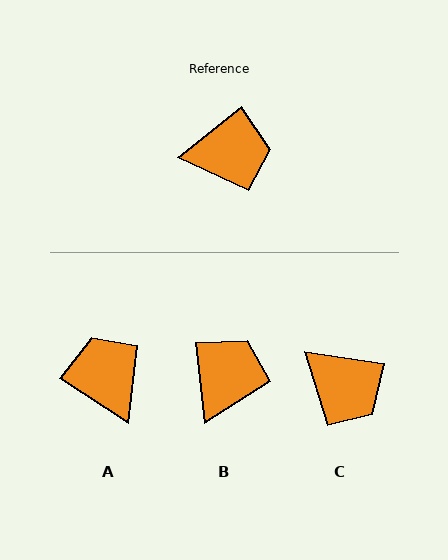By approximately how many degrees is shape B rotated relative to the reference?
Approximately 58 degrees counter-clockwise.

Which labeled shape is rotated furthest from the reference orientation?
A, about 108 degrees away.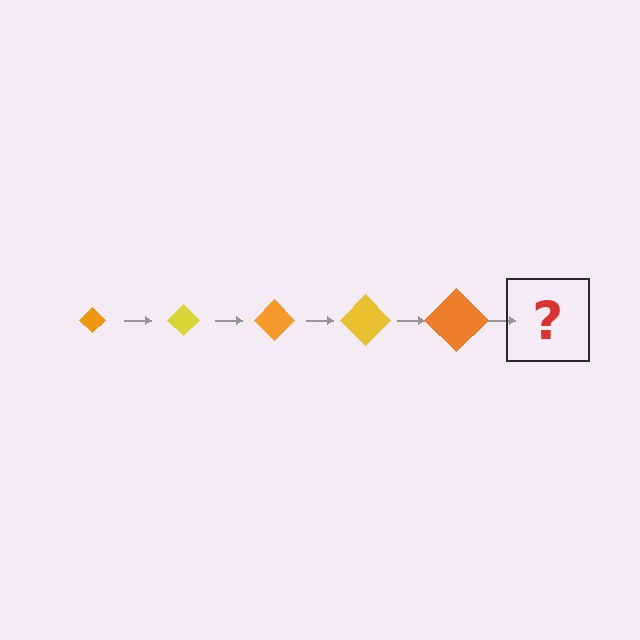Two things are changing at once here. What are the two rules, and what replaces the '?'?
The two rules are that the diamond grows larger each step and the color cycles through orange and yellow. The '?' should be a yellow diamond, larger than the previous one.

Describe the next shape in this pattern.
It should be a yellow diamond, larger than the previous one.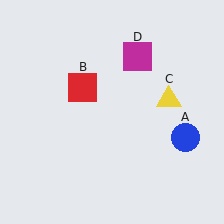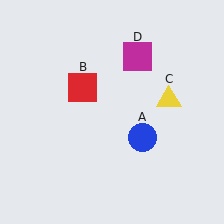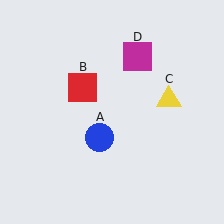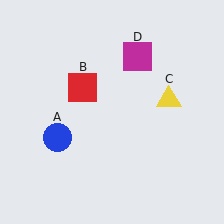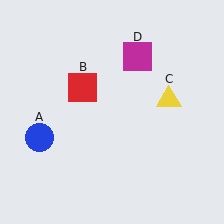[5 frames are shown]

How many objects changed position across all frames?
1 object changed position: blue circle (object A).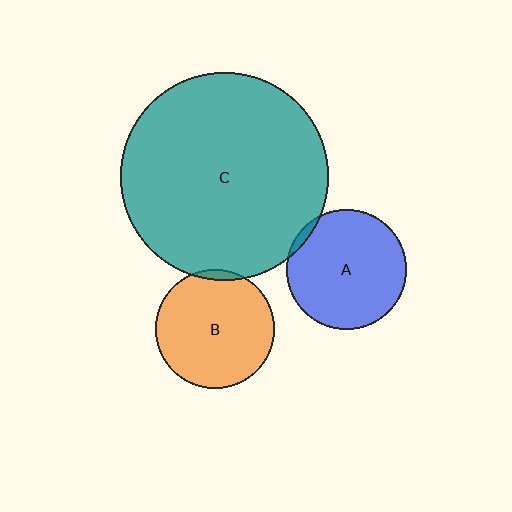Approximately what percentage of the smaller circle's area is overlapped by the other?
Approximately 5%.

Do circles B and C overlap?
Yes.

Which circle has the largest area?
Circle C (teal).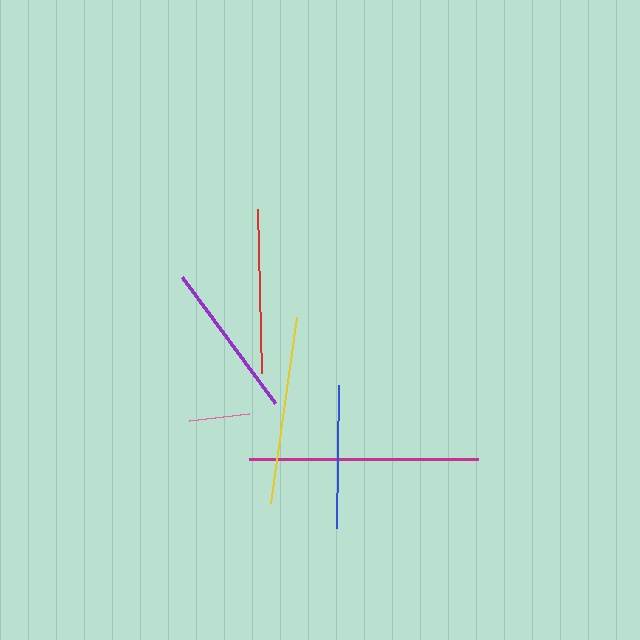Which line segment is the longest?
The magenta line is the longest at approximately 230 pixels.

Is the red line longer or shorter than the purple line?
The red line is longer than the purple line.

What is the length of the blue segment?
The blue segment is approximately 143 pixels long.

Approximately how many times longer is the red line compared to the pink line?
The red line is approximately 2.7 times the length of the pink line.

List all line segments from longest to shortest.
From longest to shortest: magenta, yellow, red, purple, blue, pink.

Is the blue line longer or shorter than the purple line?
The purple line is longer than the blue line.